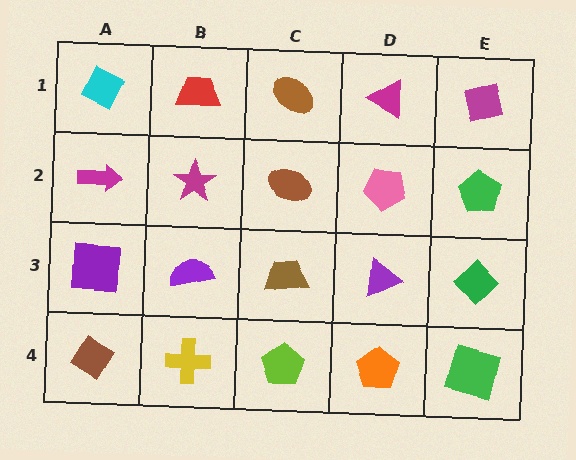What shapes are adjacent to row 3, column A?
A magenta arrow (row 2, column A), a brown diamond (row 4, column A), a purple semicircle (row 3, column B).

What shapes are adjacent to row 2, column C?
A brown ellipse (row 1, column C), a brown trapezoid (row 3, column C), a magenta star (row 2, column B), a pink pentagon (row 2, column D).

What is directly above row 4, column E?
A green diamond.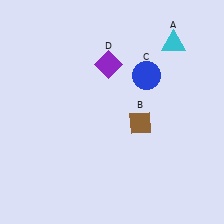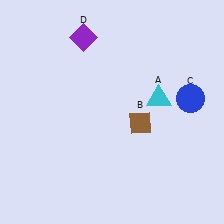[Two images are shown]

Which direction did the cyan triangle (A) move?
The cyan triangle (A) moved down.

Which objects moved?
The objects that moved are: the cyan triangle (A), the blue circle (C), the purple diamond (D).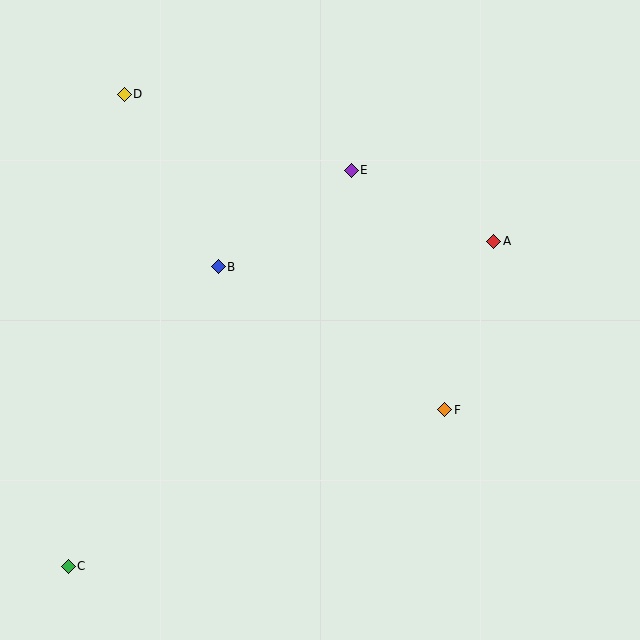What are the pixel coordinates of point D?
Point D is at (124, 94).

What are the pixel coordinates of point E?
Point E is at (351, 170).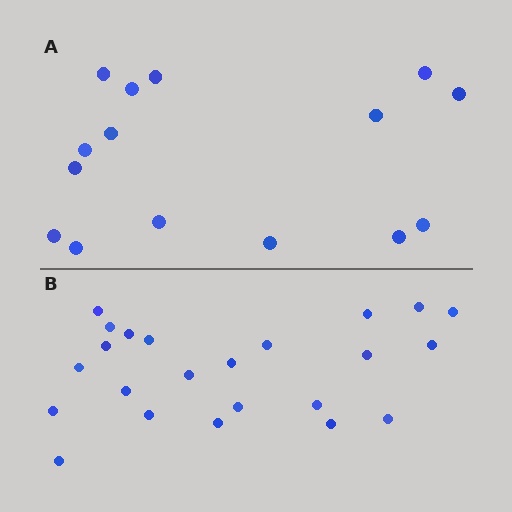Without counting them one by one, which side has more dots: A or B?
Region B (the bottom region) has more dots.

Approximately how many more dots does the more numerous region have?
Region B has roughly 8 or so more dots than region A.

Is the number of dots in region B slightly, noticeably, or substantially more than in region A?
Region B has substantially more. The ratio is roughly 1.5 to 1.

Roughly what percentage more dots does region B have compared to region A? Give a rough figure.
About 55% more.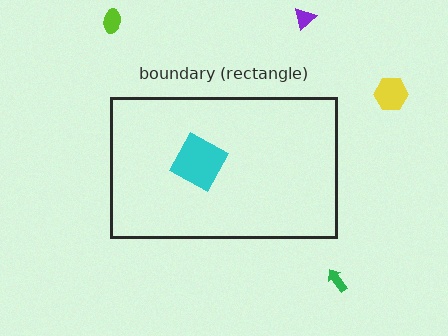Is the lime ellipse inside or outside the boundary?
Outside.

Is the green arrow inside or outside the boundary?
Outside.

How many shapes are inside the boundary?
1 inside, 4 outside.